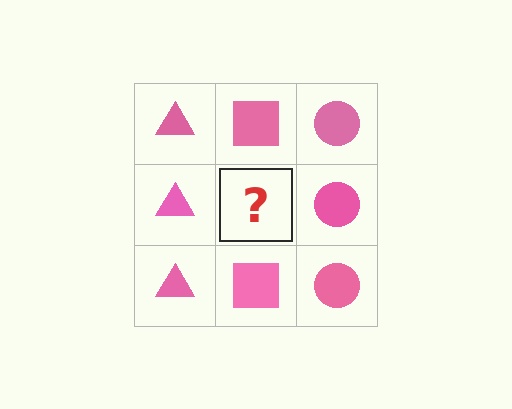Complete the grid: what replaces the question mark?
The question mark should be replaced with a pink square.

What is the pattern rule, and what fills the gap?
The rule is that each column has a consistent shape. The gap should be filled with a pink square.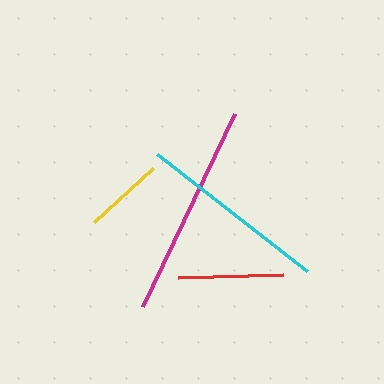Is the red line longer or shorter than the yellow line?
The red line is longer than the yellow line.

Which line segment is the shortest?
The yellow line is the shortest at approximately 79 pixels.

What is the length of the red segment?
The red segment is approximately 106 pixels long.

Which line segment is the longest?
The magenta line is the longest at approximately 214 pixels.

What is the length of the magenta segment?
The magenta segment is approximately 214 pixels long.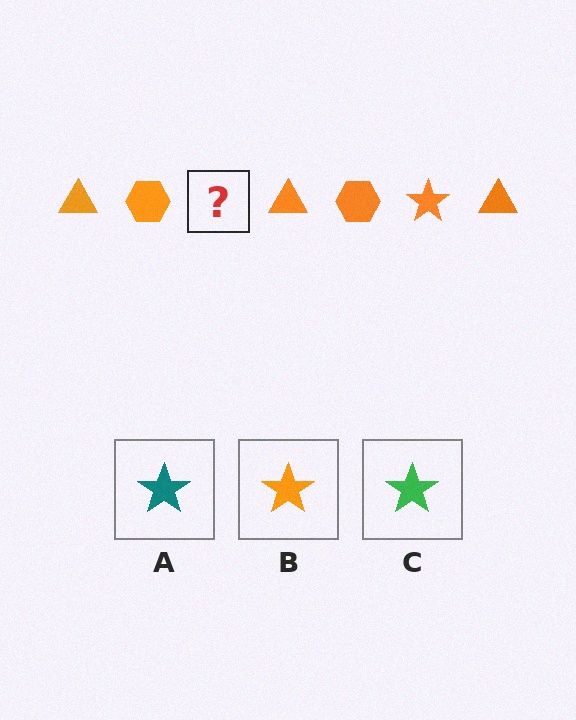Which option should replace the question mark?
Option B.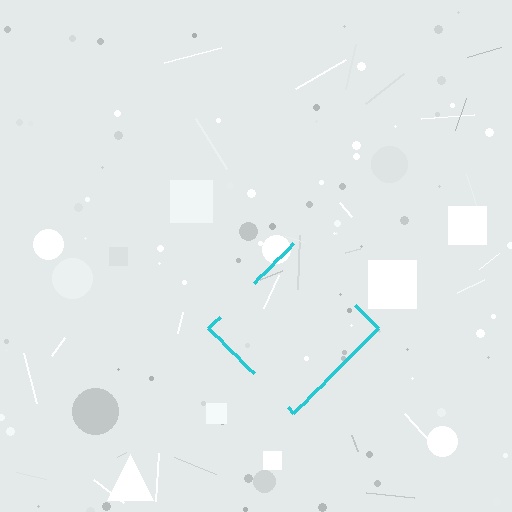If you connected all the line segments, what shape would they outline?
They would outline a diamond.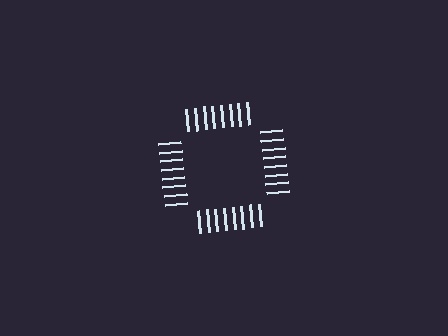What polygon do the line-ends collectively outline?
An illusory square — the line segments terminate on its edges but no continuous stroke is drawn.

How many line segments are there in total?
32 — 8 along each of the 4 edges.